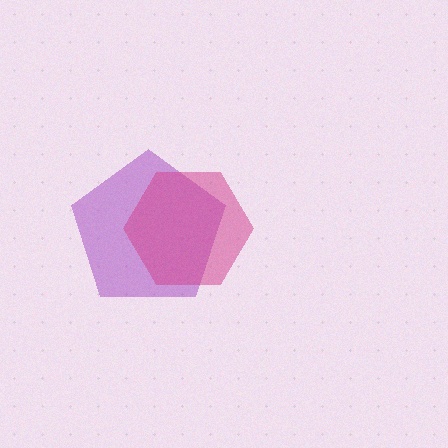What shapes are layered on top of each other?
The layered shapes are: a purple pentagon, a magenta hexagon.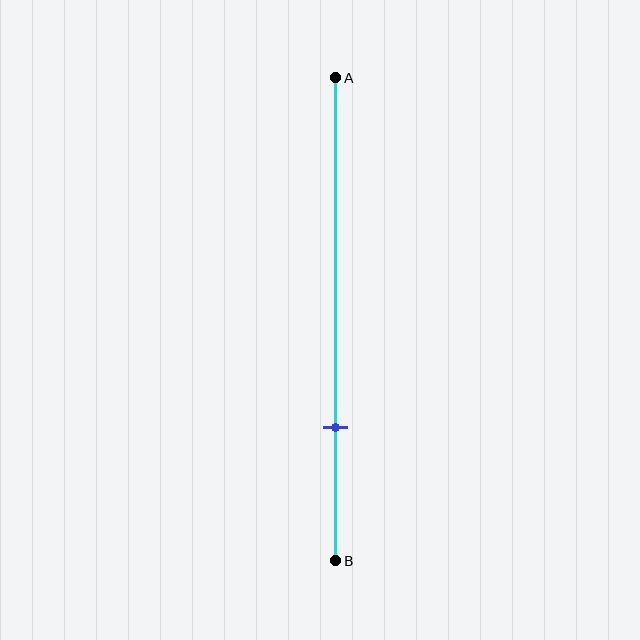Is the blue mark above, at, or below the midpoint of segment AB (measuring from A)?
The blue mark is below the midpoint of segment AB.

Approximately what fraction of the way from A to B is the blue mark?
The blue mark is approximately 70% of the way from A to B.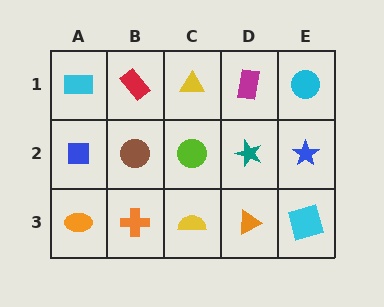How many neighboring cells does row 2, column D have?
4.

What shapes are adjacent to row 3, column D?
A teal star (row 2, column D), a yellow semicircle (row 3, column C), a cyan square (row 3, column E).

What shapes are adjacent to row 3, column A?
A blue square (row 2, column A), an orange cross (row 3, column B).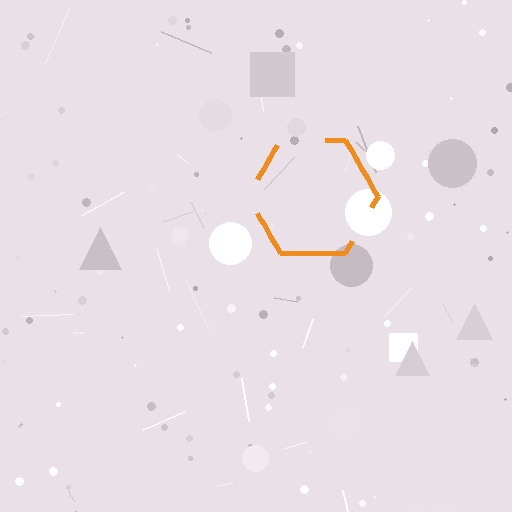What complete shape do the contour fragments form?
The contour fragments form a hexagon.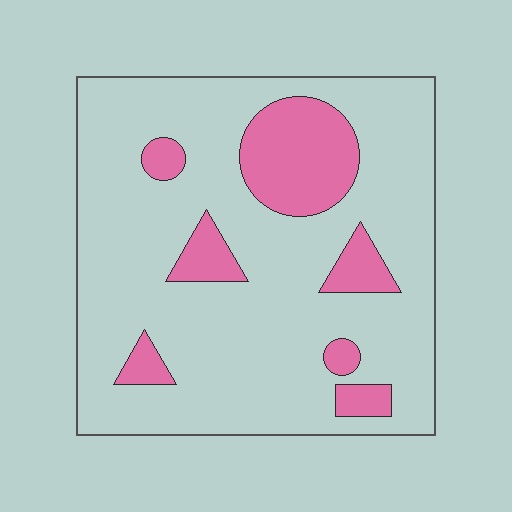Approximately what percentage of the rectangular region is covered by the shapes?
Approximately 20%.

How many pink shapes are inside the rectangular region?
7.